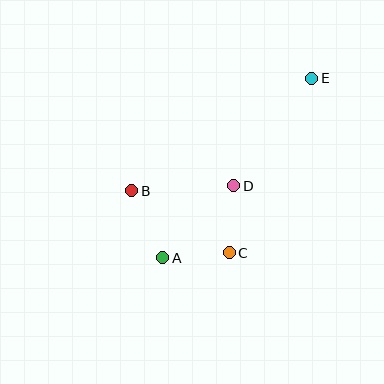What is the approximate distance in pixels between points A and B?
The distance between A and B is approximately 74 pixels.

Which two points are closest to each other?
Points A and C are closest to each other.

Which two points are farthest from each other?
Points A and E are farthest from each other.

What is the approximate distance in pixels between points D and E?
The distance between D and E is approximately 133 pixels.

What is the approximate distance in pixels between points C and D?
The distance between C and D is approximately 67 pixels.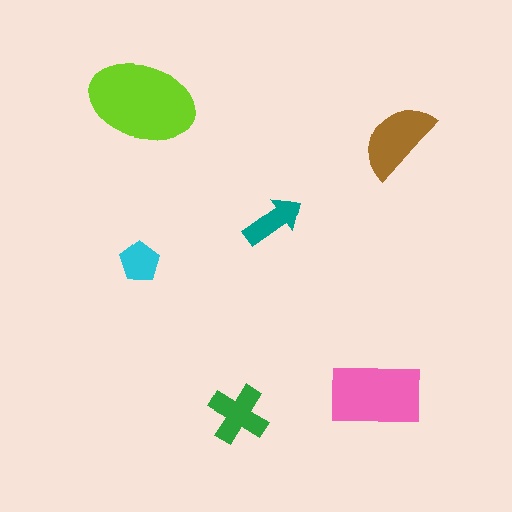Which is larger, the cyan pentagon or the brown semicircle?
The brown semicircle.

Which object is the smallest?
The cyan pentagon.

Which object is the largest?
The lime ellipse.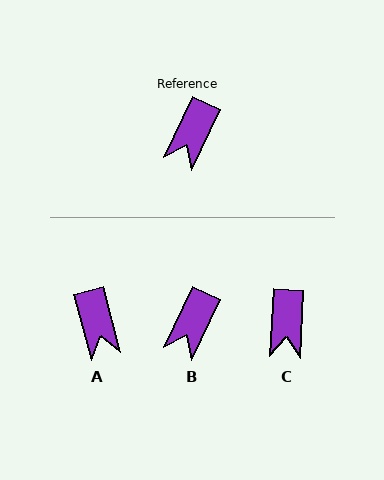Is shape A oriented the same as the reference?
No, it is off by about 40 degrees.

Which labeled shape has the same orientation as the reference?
B.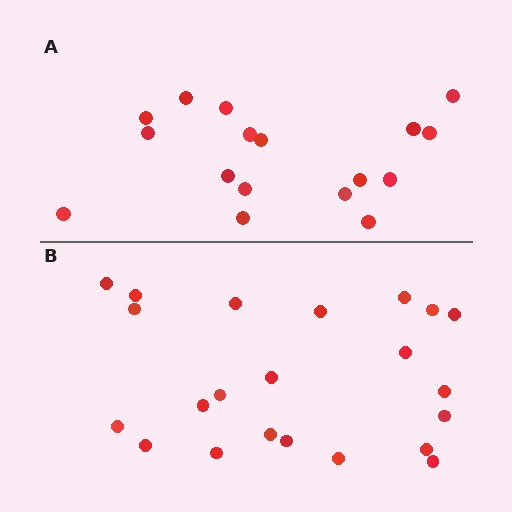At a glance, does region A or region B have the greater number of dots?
Region B (the bottom region) has more dots.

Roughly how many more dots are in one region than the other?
Region B has about 5 more dots than region A.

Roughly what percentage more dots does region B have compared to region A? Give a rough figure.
About 30% more.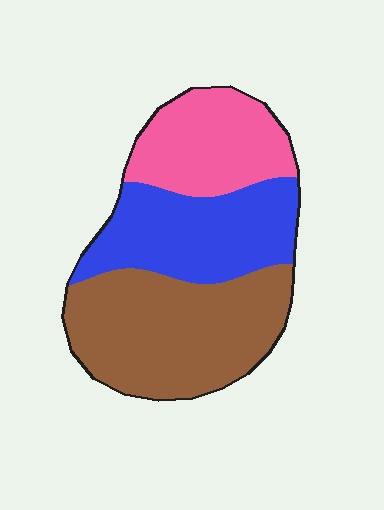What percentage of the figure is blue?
Blue covers roughly 30% of the figure.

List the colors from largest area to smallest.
From largest to smallest: brown, blue, pink.